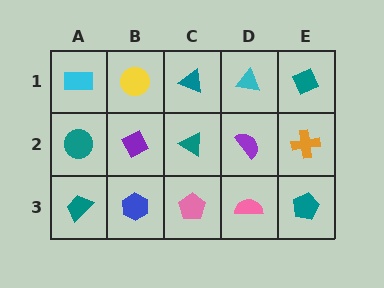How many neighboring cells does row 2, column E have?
3.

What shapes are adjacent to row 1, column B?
A purple diamond (row 2, column B), a cyan rectangle (row 1, column A), a teal triangle (row 1, column C).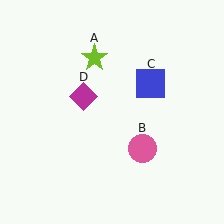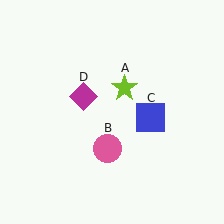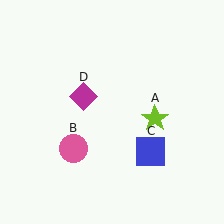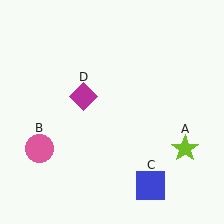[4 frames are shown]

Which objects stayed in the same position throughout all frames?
Magenta diamond (object D) remained stationary.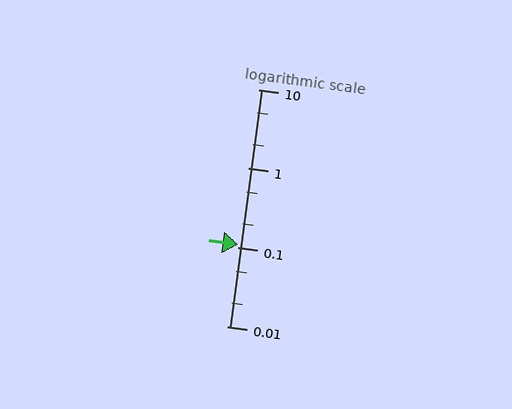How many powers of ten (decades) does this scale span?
The scale spans 3 decades, from 0.01 to 10.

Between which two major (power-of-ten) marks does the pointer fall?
The pointer is between 0.1 and 1.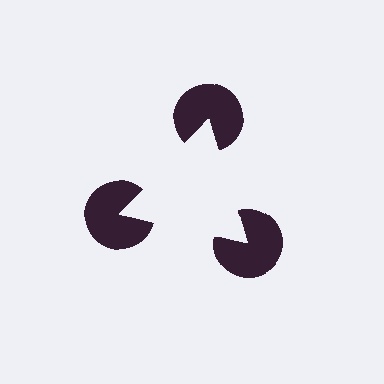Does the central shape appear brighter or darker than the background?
It typically appears slightly brighter than the background, even though no actual brightness change is drawn.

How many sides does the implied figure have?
3 sides.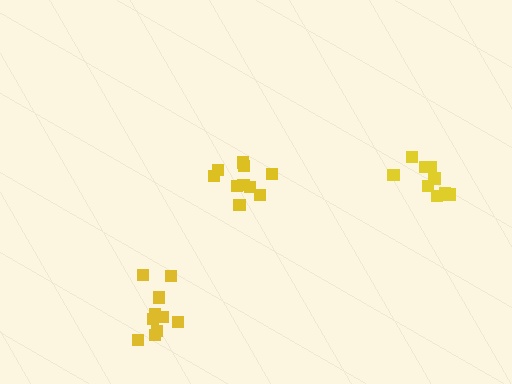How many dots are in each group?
Group 1: 10 dots, Group 2: 9 dots, Group 3: 10 dots (29 total).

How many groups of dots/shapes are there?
There are 3 groups.